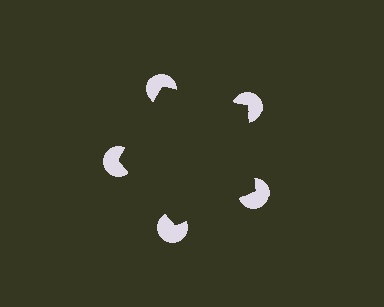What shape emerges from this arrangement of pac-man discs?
An illusory pentagon — its edges are inferred from the aligned wedge cuts in the pac-man discs, not physically drawn.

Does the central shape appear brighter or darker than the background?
It typically appears slightly darker than the background, even though no actual brightness change is drawn.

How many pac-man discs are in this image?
There are 5 — one at each vertex of the illusory pentagon.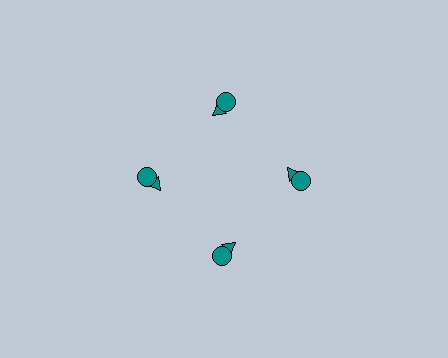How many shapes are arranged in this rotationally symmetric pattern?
There are 8 shapes, arranged in 4 groups of 2.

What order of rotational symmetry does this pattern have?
This pattern has 4-fold rotational symmetry.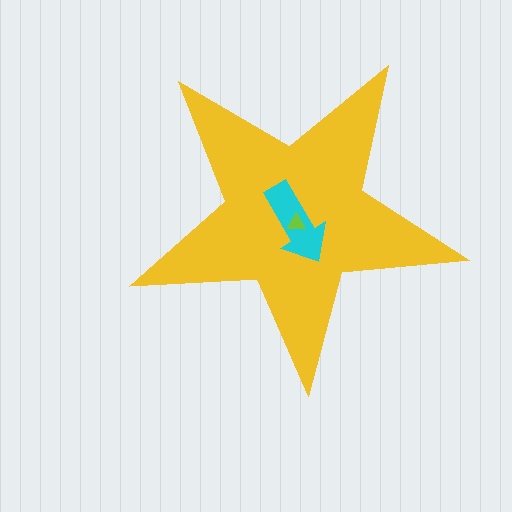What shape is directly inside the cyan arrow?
The lime triangle.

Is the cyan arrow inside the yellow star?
Yes.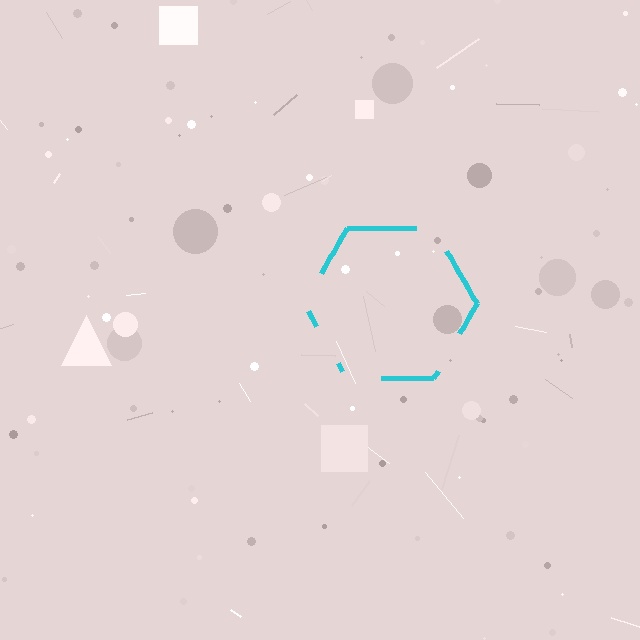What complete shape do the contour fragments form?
The contour fragments form a hexagon.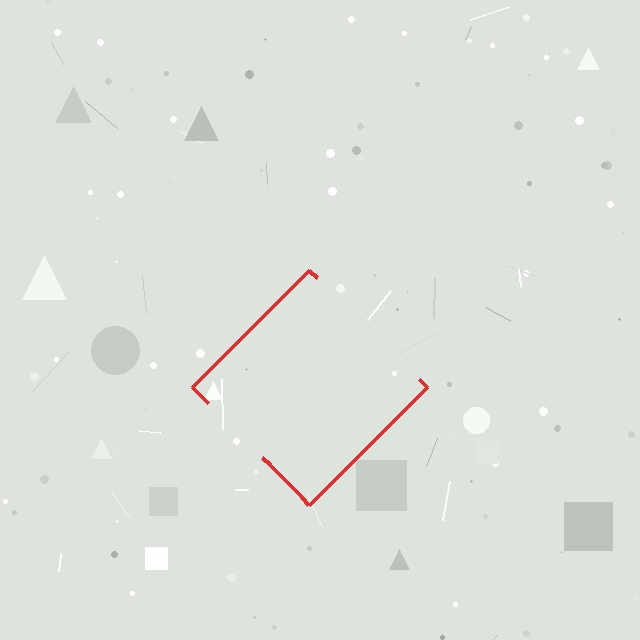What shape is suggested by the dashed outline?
The dashed outline suggests a diamond.